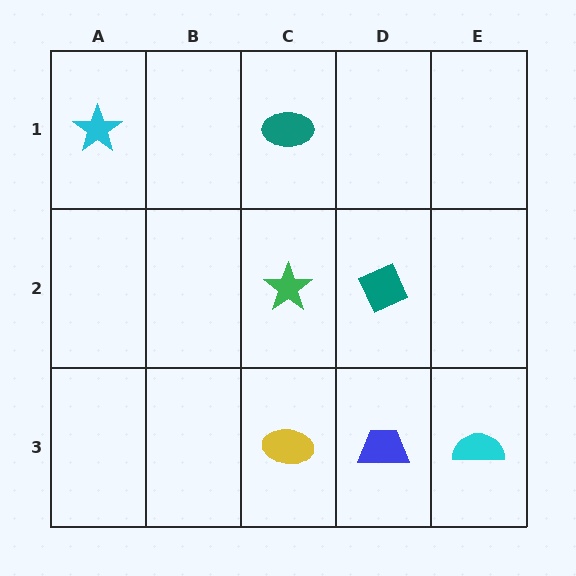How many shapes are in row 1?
2 shapes.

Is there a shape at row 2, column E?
No, that cell is empty.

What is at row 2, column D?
A teal diamond.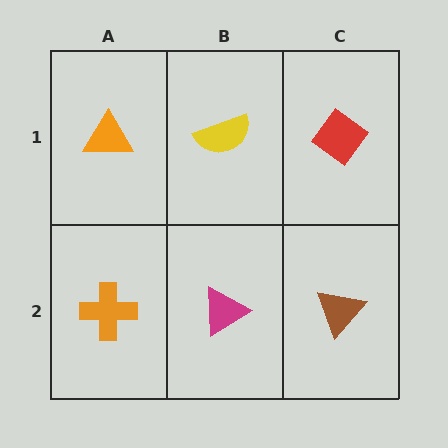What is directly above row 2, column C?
A red diamond.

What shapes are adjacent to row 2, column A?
An orange triangle (row 1, column A), a magenta triangle (row 2, column B).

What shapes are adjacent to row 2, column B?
A yellow semicircle (row 1, column B), an orange cross (row 2, column A), a brown triangle (row 2, column C).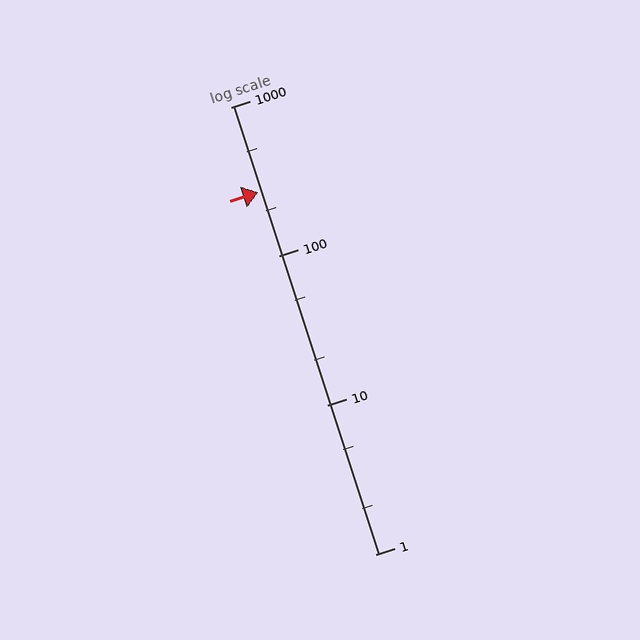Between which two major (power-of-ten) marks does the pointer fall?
The pointer is between 100 and 1000.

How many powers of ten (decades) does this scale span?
The scale spans 3 decades, from 1 to 1000.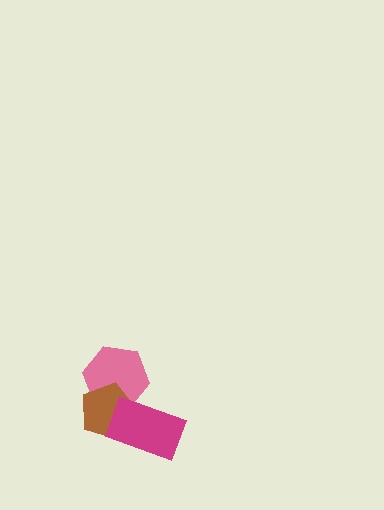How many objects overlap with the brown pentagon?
2 objects overlap with the brown pentagon.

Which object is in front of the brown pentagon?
The magenta rectangle is in front of the brown pentagon.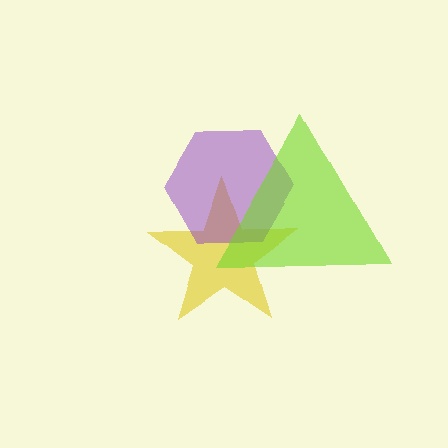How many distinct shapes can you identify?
There are 3 distinct shapes: a yellow star, a purple hexagon, a lime triangle.